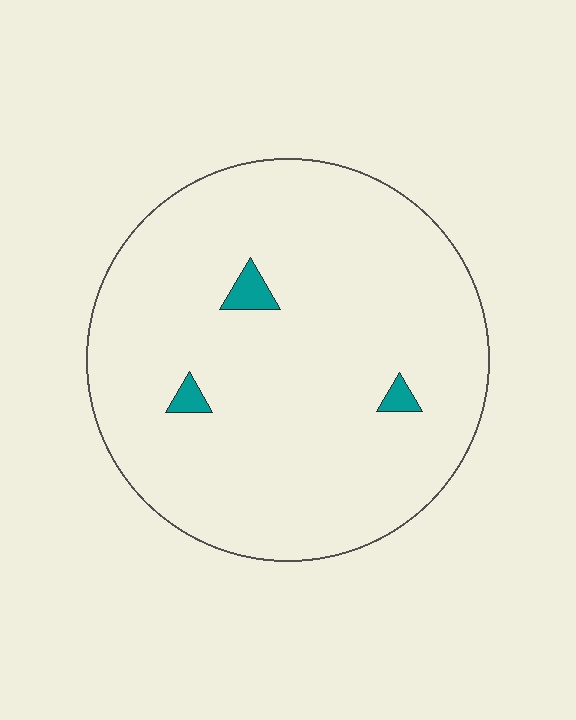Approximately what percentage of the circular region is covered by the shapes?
Approximately 5%.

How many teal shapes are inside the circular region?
3.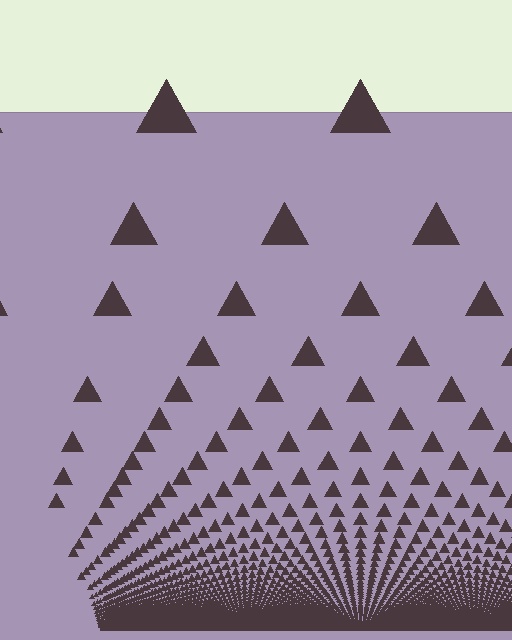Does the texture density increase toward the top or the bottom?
Density increases toward the bottom.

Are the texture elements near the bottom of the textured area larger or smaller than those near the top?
Smaller. The gradient is inverted — elements near the bottom are smaller and denser.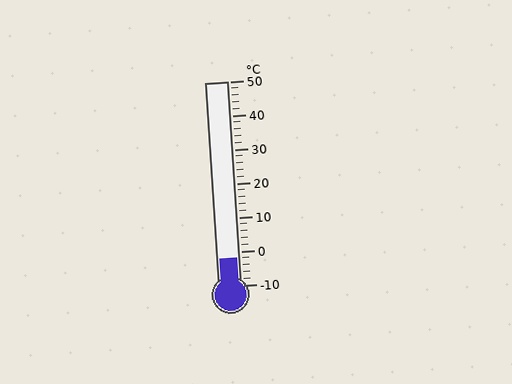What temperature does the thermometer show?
The thermometer shows approximately -2°C.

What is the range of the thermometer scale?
The thermometer scale ranges from -10°C to 50°C.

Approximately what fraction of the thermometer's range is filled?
The thermometer is filled to approximately 15% of its range.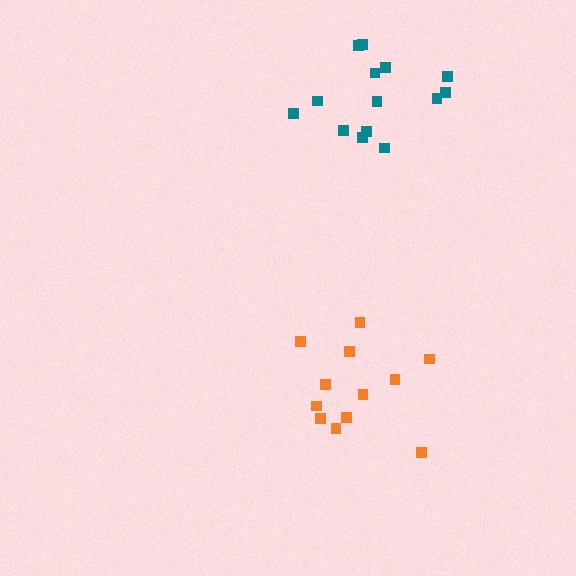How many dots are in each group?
Group 1: 14 dots, Group 2: 12 dots (26 total).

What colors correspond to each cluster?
The clusters are colored: teal, orange.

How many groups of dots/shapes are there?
There are 2 groups.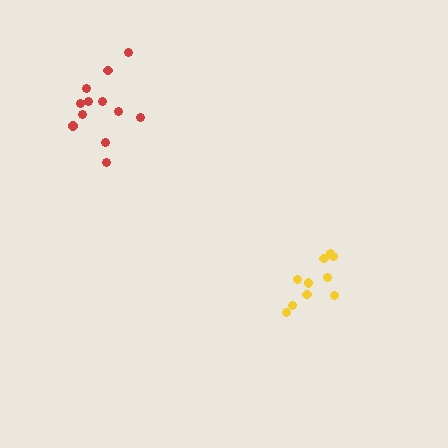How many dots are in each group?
Group 1: 12 dots, Group 2: 10 dots (22 total).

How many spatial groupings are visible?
There are 2 spatial groupings.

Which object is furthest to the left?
The red cluster is leftmost.